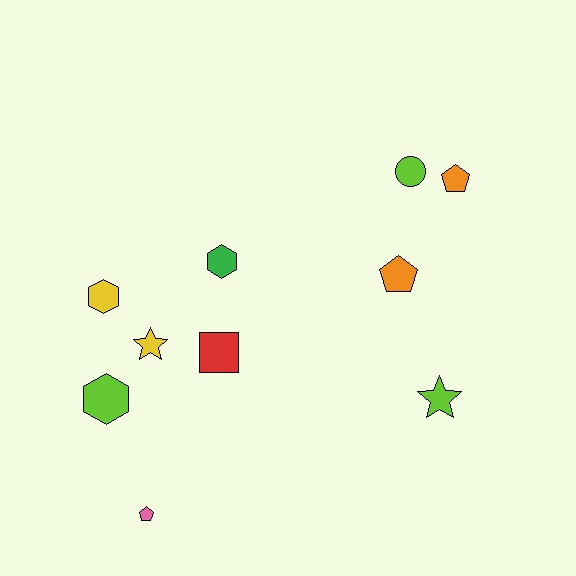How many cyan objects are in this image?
There are no cyan objects.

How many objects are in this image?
There are 10 objects.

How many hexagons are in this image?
There are 3 hexagons.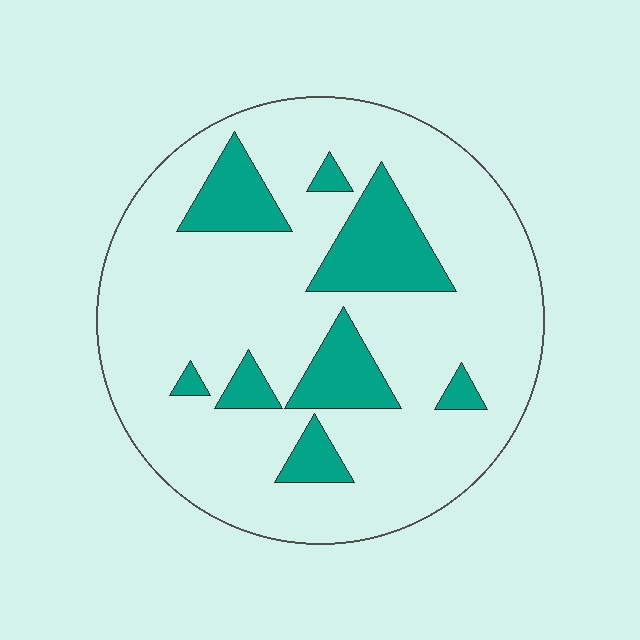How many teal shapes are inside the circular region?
8.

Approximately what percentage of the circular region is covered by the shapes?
Approximately 20%.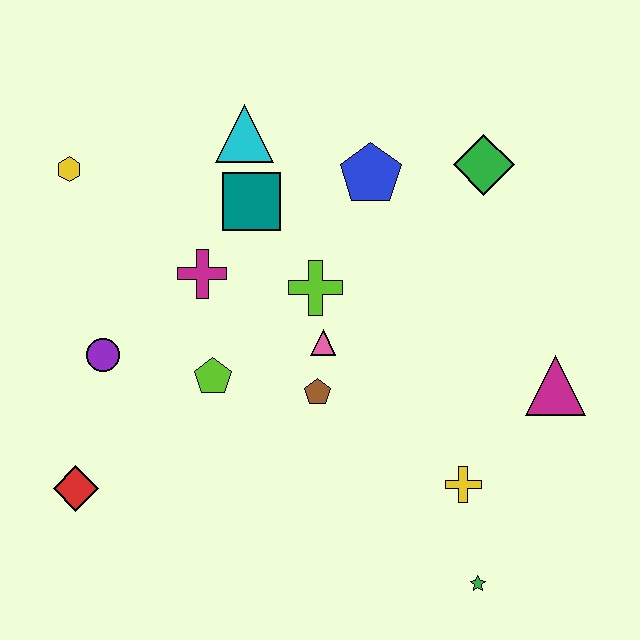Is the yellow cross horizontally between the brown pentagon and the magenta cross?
No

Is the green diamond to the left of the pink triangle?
No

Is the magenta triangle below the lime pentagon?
Yes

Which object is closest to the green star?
The yellow cross is closest to the green star.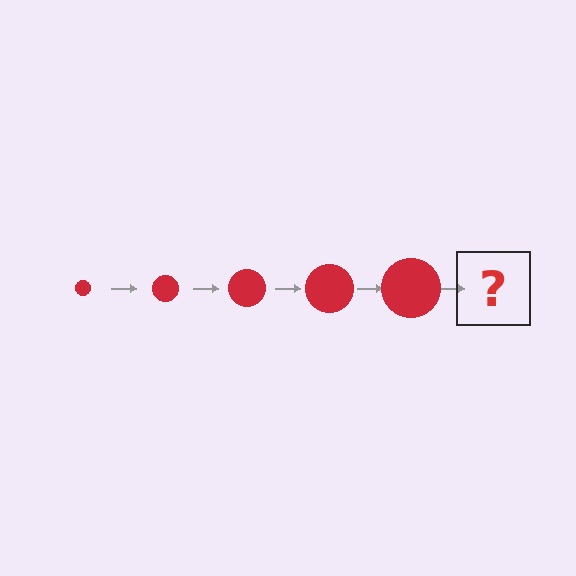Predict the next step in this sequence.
The next step is a red circle, larger than the previous one.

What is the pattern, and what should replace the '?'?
The pattern is that the circle gets progressively larger each step. The '?' should be a red circle, larger than the previous one.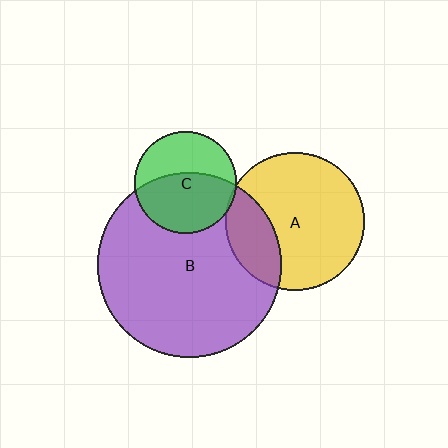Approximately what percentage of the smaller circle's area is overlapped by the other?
Approximately 55%.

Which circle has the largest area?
Circle B (purple).